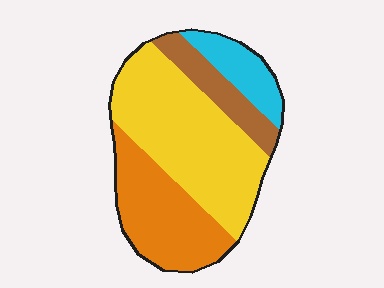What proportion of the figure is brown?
Brown takes up less than a quarter of the figure.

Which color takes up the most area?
Yellow, at roughly 45%.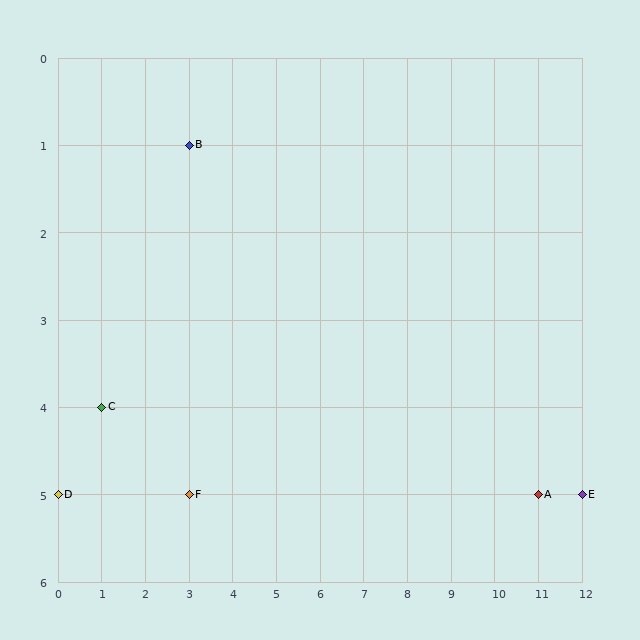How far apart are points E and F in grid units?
Points E and F are 9 columns apart.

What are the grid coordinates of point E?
Point E is at grid coordinates (12, 5).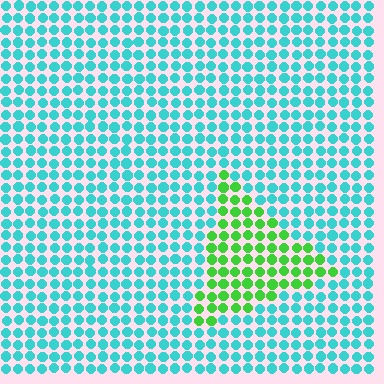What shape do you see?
I see a triangle.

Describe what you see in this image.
The image is filled with small cyan elements in a uniform arrangement. A triangle-shaped region is visible where the elements are tinted to a slightly different hue, forming a subtle color boundary.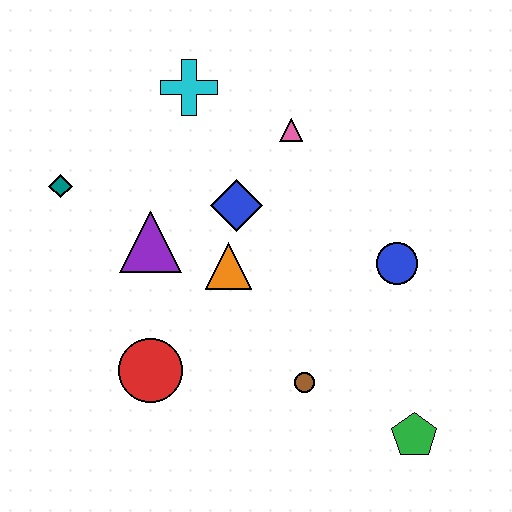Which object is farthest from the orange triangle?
The green pentagon is farthest from the orange triangle.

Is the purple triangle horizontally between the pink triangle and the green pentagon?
No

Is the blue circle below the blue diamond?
Yes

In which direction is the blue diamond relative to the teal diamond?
The blue diamond is to the right of the teal diamond.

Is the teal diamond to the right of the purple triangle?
No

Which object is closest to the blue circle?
The brown circle is closest to the blue circle.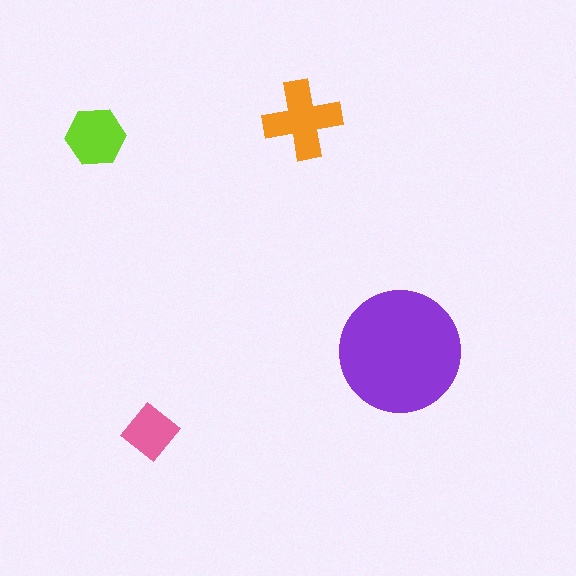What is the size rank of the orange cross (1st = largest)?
2nd.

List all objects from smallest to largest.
The pink diamond, the lime hexagon, the orange cross, the purple circle.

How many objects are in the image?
There are 4 objects in the image.